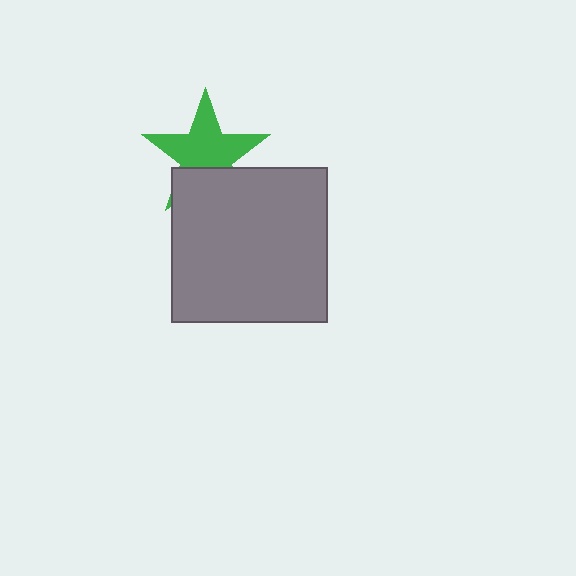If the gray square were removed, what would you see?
You would see the complete green star.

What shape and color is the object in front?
The object in front is a gray square.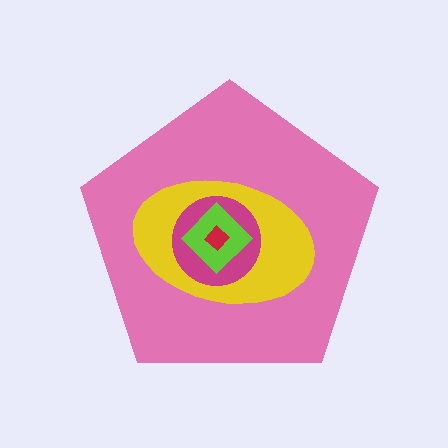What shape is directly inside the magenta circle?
The lime diamond.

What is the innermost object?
The red diamond.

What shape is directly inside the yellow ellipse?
The magenta circle.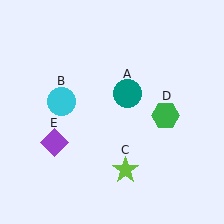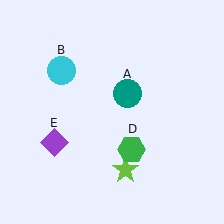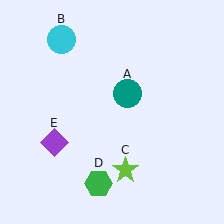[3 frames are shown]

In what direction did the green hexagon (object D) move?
The green hexagon (object D) moved down and to the left.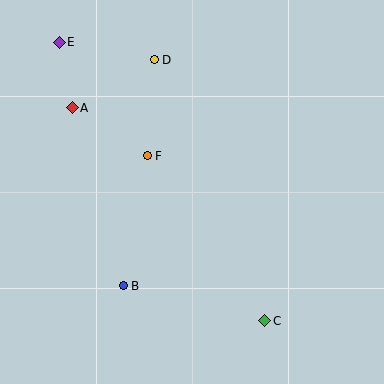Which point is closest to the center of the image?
Point F at (147, 156) is closest to the center.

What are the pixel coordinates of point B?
Point B is at (123, 286).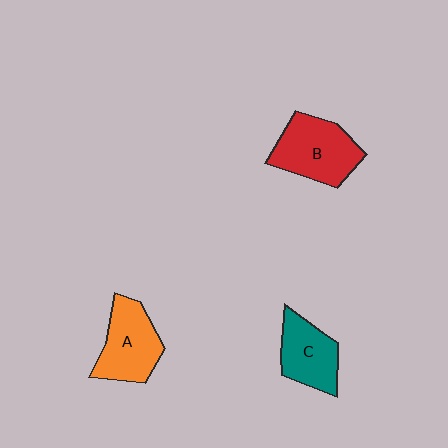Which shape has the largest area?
Shape B (red).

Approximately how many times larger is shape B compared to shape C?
Approximately 1.3 times.